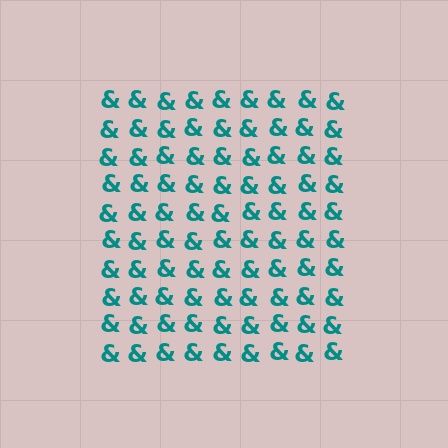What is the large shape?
The large shape is a square.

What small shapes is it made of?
It is made of small ampersands.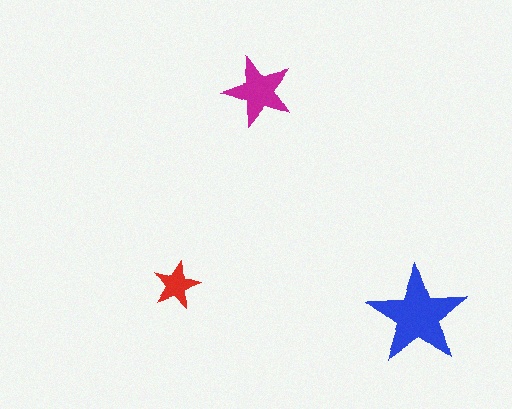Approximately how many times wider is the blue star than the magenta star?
About 1.5 times wider.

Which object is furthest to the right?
The blue star is rightmost.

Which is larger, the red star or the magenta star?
The magenta one.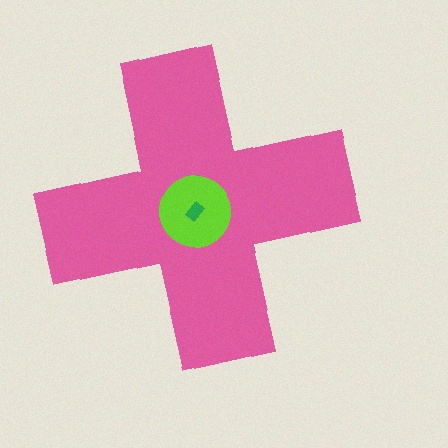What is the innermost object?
The green rectangle.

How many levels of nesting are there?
3.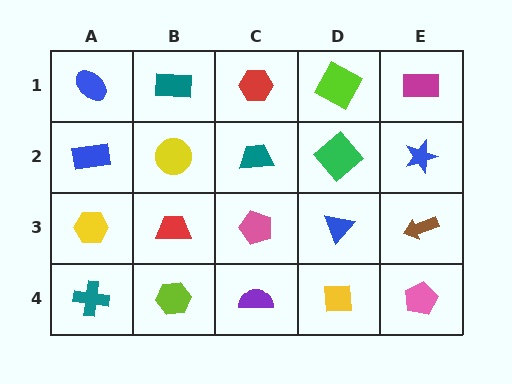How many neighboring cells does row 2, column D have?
4.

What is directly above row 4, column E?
A brown arrow.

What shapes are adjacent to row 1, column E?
A blue star (row 2, column E), a lime square (row 1, column D).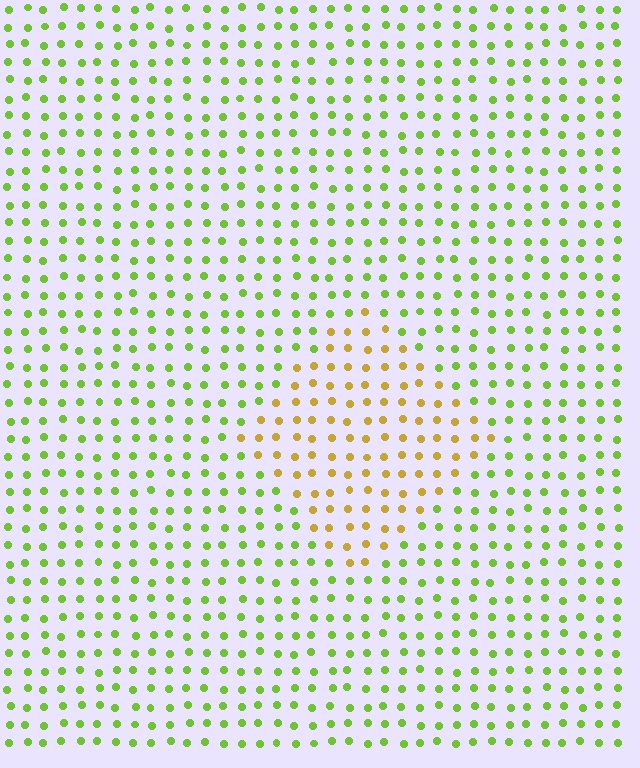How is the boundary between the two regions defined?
The boundary is defined purely by a slight shift in hue (about 48 degrees). Spacing, size, and orientation are identical on both sides.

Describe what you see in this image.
The image is filled with small lime elements in a uniform arrangement. A diamond-shaped region is visible where the elements are tinted to a slightly different hue, forming a subtle color boundary.